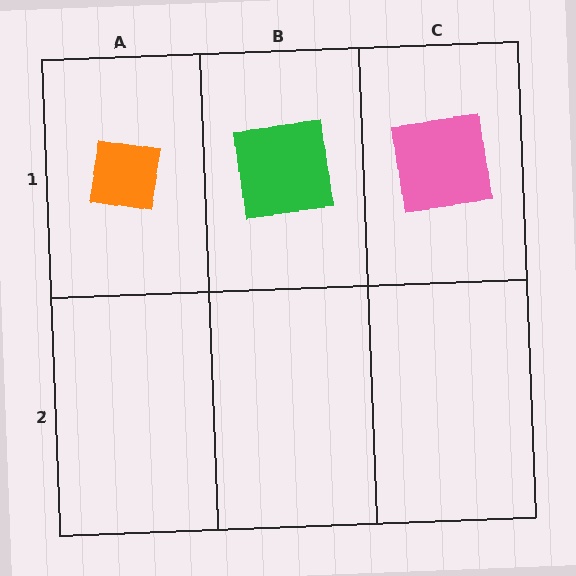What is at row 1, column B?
A green square.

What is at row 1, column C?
A pink square.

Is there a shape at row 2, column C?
No, that cell is empty.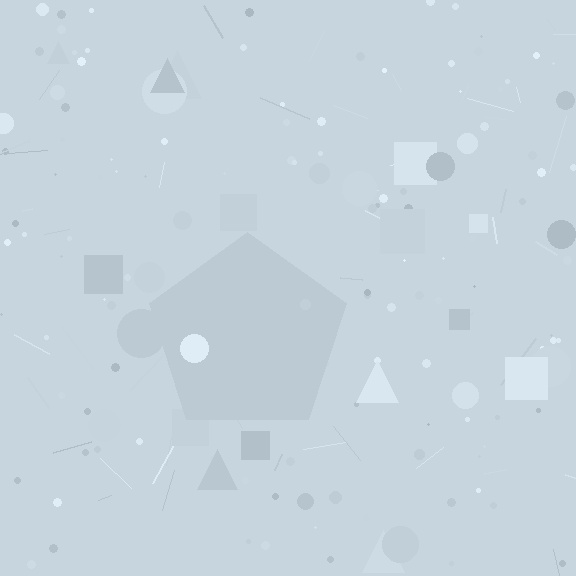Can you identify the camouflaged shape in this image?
The camouflaged shape is a pentagon.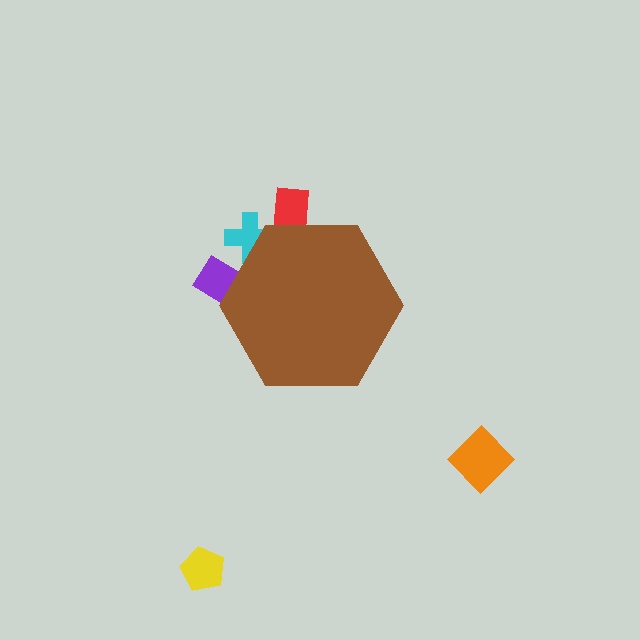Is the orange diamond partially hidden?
No, the orange diamond is fully visible.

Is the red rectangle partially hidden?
Yes, the red rectangle is partially hidden behind the brown hexagon.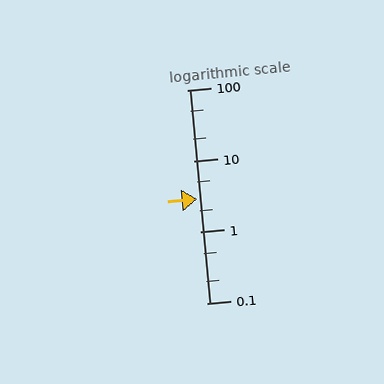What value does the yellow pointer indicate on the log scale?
The pointer indicates approximately 2.9.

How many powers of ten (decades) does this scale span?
The scale spans 3 decades, from 0.1 to 100.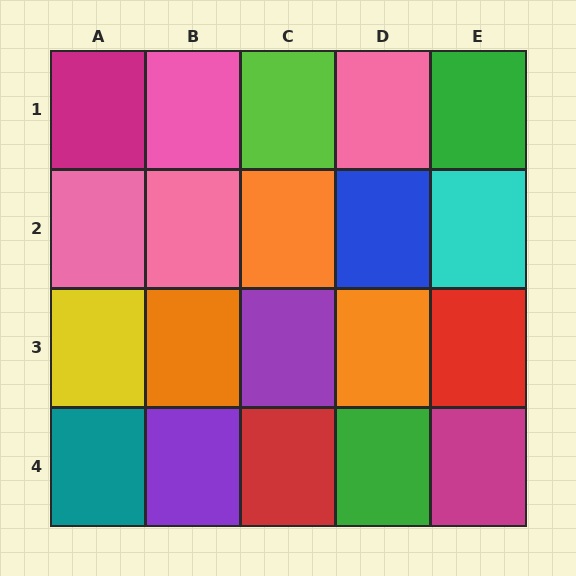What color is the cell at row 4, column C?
Red.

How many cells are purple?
2 cells are purple.